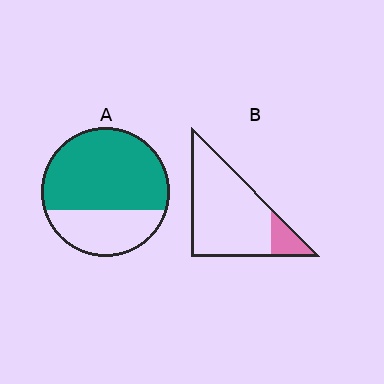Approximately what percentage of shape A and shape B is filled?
A is approximately 65% and B is approximately 15%.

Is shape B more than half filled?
No.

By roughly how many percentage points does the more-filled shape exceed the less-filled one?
By roughly 55 percentage points (A over B).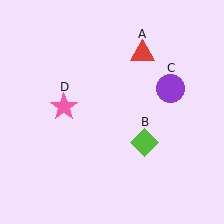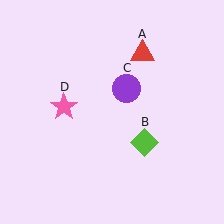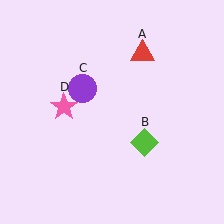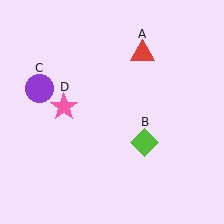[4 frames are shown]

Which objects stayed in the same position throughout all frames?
Red triangle (object A) and lime diamond (object B) and pink star (object D) remained stationary.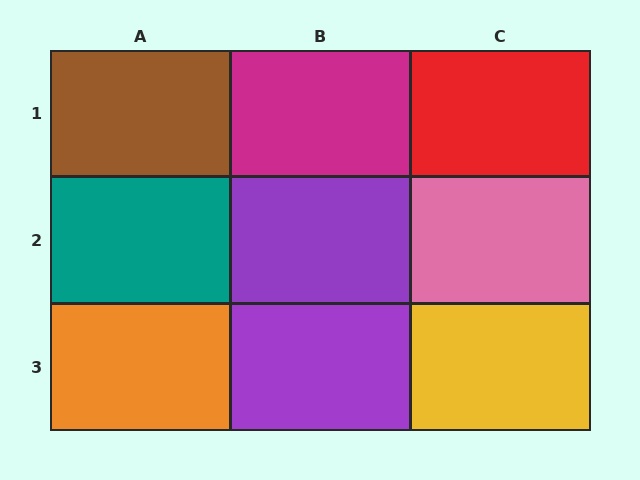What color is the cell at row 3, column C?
Yellow.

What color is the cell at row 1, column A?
Brown.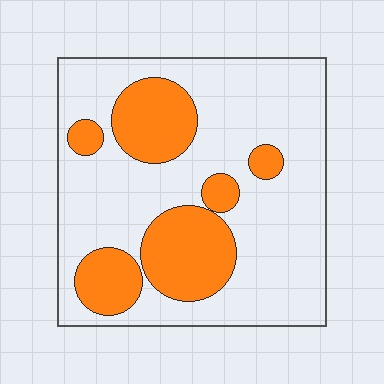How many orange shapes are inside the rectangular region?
6.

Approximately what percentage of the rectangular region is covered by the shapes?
Approximately 30%.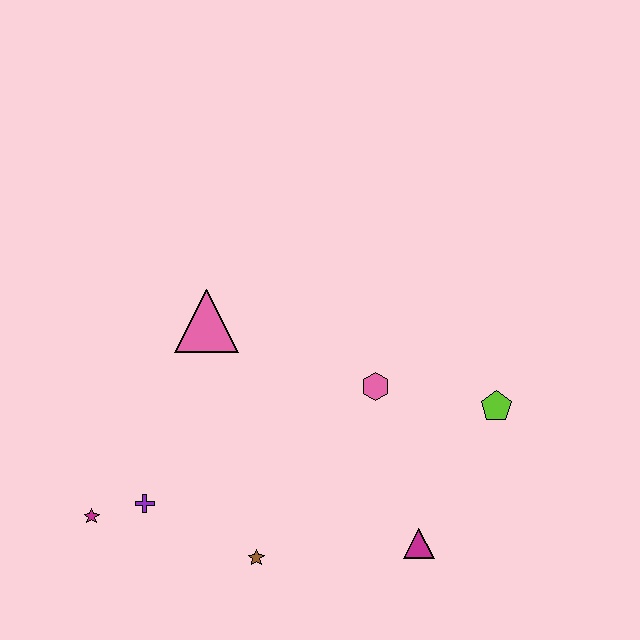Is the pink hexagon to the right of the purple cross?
Yes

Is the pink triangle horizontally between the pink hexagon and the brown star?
No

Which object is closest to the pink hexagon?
The lime pentagon is closest to the pink hexagon.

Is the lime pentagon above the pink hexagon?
No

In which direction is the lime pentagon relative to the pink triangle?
The lime pentagon is to the right of the pink triangle.